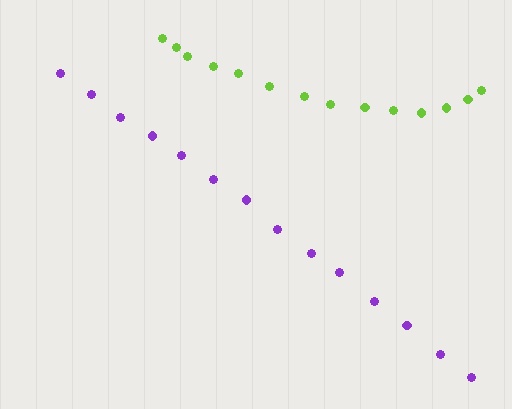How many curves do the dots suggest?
There are 2 distinct paths.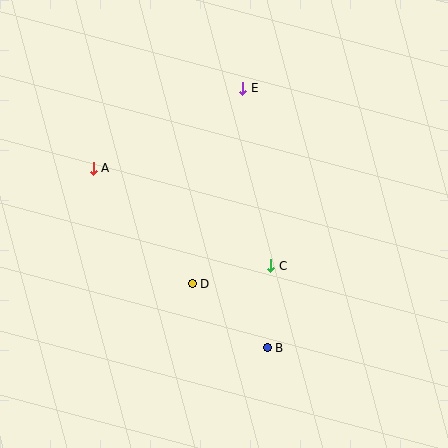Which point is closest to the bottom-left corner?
Point D is closest to the bottom-left corner.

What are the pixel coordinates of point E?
Point E is at (243, 88).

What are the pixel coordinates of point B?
Point B is at (267, 348).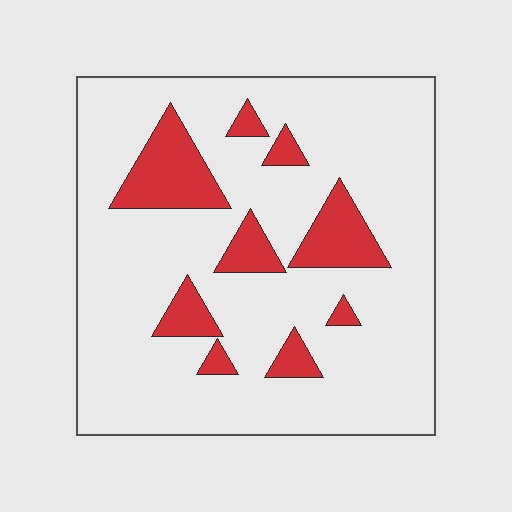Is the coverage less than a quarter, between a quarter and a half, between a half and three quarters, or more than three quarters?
Less than a quarter.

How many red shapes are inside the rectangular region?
9.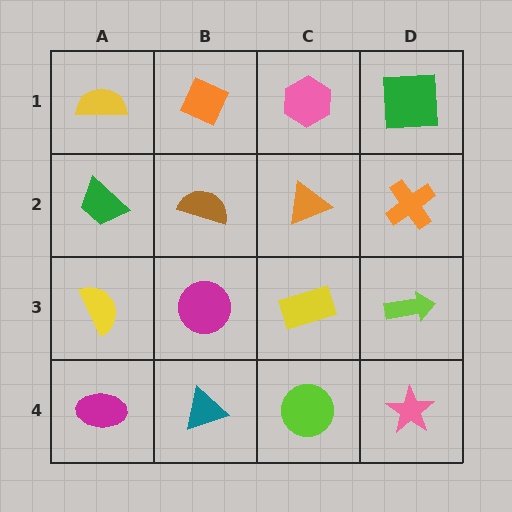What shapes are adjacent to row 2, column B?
An orange diamond (row 1, column B), a magenta circle (row 3, column B), a green trapezoid (row 2, column A), an orange triangle (row 2, column C).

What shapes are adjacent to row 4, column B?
A magenta circle (row 3, column B), a magenta ellipse (row 4, column A), a lime circle (row 4, column C).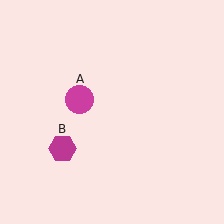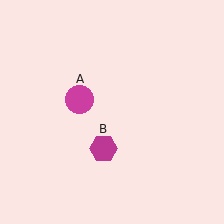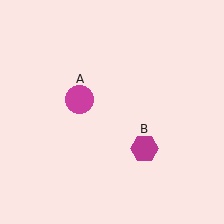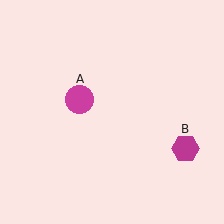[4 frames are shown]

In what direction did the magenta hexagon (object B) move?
The magenta hexagon (object B) moved right.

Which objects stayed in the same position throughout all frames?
Magenta circle (object A) remained stationary.